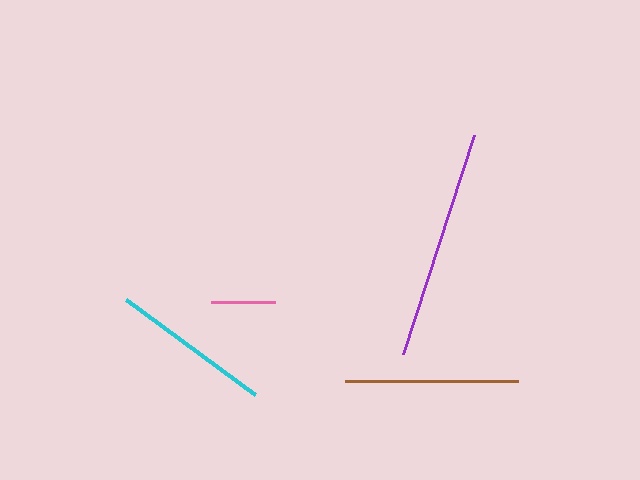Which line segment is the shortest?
The pink line is the shortest at approximately 64 pixels.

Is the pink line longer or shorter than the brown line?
The brown line is longer than the pink line.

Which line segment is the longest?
The purple line is the longest at approximately 230 pixels.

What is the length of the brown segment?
The brown segment is approximately 172 pixels long.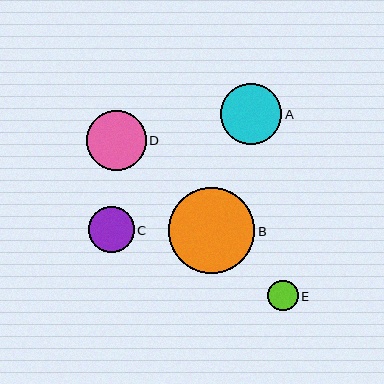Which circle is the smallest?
Circle E is the smallest with a size of approximately 30 pixels.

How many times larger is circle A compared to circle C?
Circle A is approximately 1.3 times the size of circle C.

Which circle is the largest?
Circle B is the largest with a size of approximately 86 pixels.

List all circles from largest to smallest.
From largest to smallest: B, A, D, C, E.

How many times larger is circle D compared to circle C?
Circle D is approximately 1.3 times the size of circle C.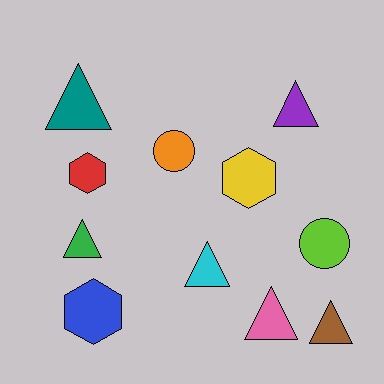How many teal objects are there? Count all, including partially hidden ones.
There is 1 teal object.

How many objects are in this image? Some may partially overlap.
There are 11 objects.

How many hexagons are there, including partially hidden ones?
There are 3 hexagons.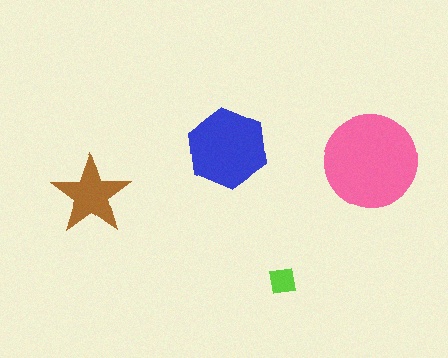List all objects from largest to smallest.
The pink circle, the blue hexagon, the brown star, the lime square.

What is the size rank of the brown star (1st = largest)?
3rd.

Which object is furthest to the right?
The pink circle is rightmost.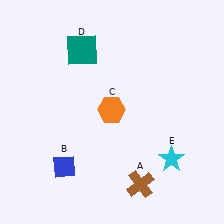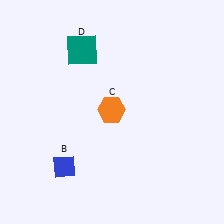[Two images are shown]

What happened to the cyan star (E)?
The cyan star (E) was removed in Image 2. It was in the bottom-right area of Image 1.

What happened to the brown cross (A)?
The brown cross (A) was removed in Image 2. It was in the bottom-right area of Image 1.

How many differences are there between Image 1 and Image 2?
There are 2 differences between the two images.